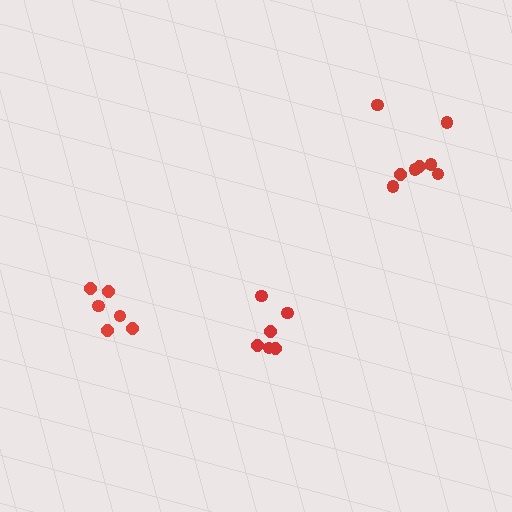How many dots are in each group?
Group 1: 6 dots, Group 2: 8 dots, Group 3: 6 dots (20 total).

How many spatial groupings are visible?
There are 3 spatial groupings.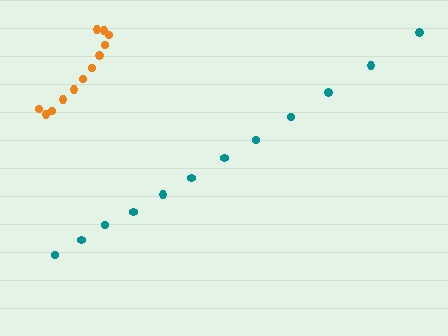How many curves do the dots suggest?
There are 2 distinct paths.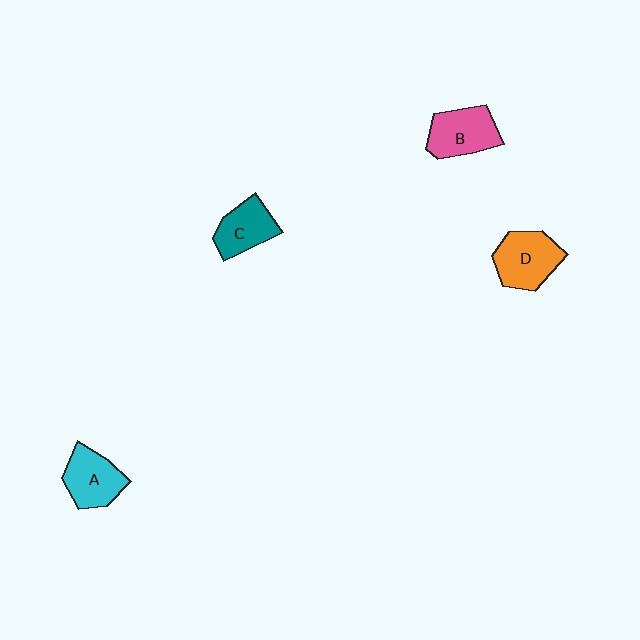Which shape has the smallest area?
Shape C (teal).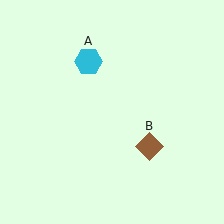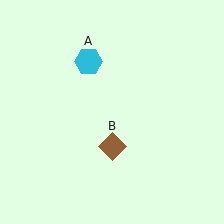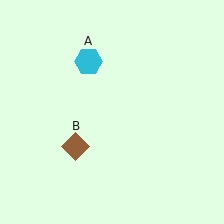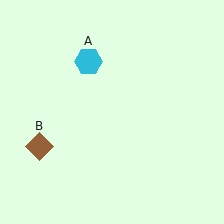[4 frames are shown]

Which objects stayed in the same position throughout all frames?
Cyan hexagon (object A) remained stationary.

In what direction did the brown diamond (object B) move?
The brown diamond (object B) moved left.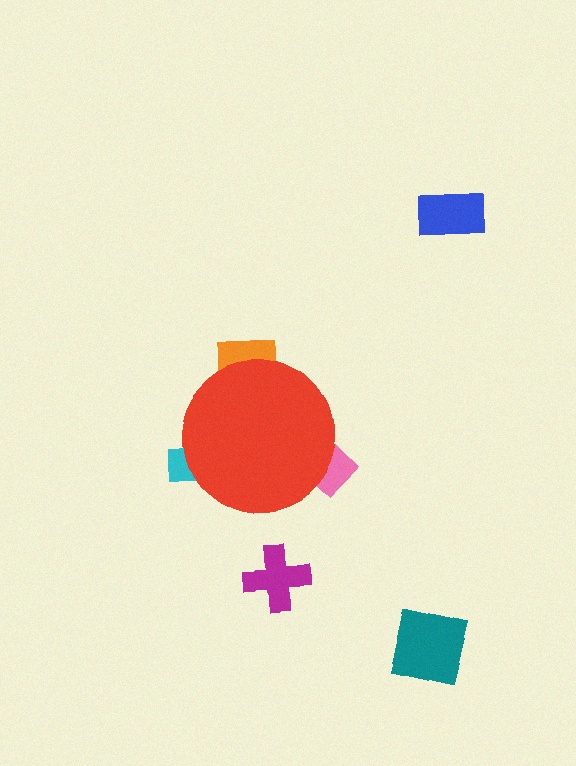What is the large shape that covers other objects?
A red circle.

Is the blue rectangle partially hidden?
No, the blue rectangle is fully visible.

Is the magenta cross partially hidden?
No, the magenta cross is fully visible.